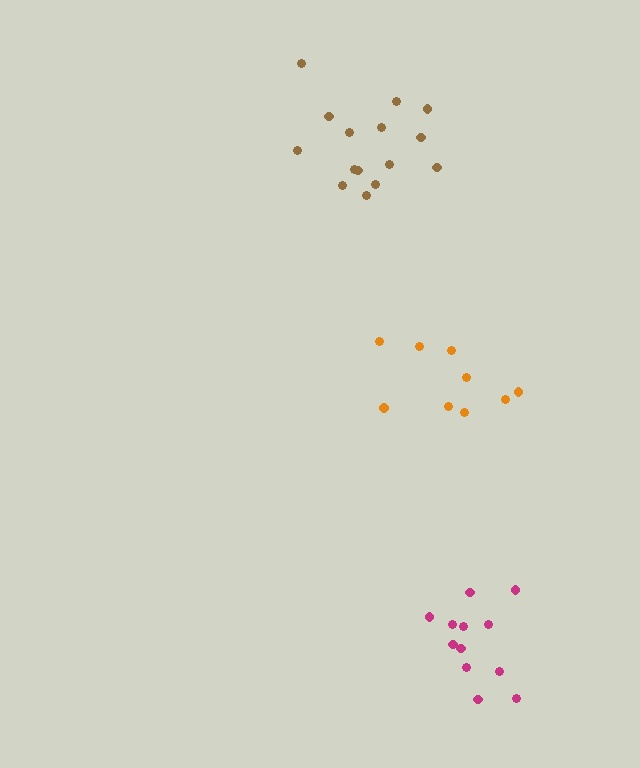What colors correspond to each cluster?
The clusters are colored: orange, brown, magenta.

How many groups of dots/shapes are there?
There are 3 groups.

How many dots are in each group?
Group 1: 9 dots, Group 2: 15 dots, Group 3: 12 dots (36 total).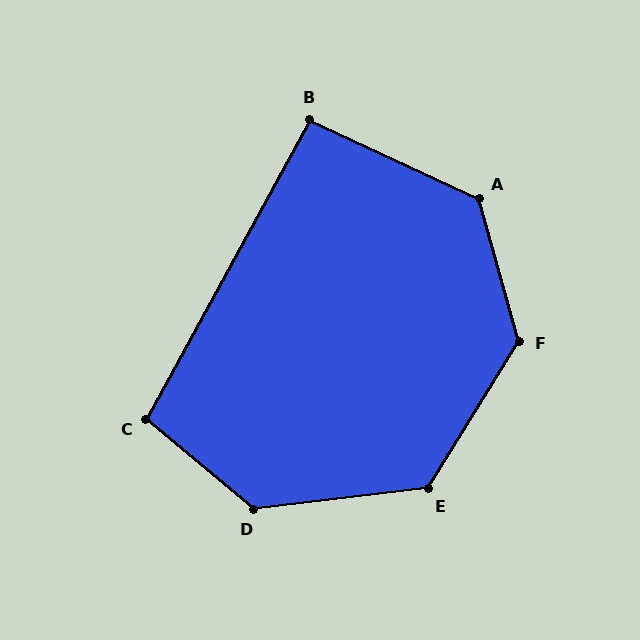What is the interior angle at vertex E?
Approximately 128 degrees (obtuse).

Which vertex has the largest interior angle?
D, at approximately 133 degrees.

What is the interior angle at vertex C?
Approximately 101 degrees (obtuse).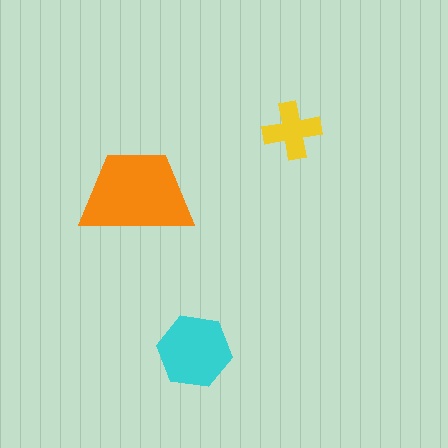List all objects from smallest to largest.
The yellow cross, the cyan hexagon, the orange trapezoid.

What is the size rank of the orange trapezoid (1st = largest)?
1st.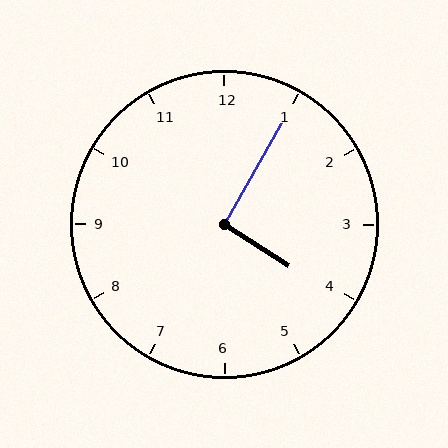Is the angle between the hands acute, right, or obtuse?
It is right.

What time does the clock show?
4:05.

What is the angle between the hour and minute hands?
Approximately 92 degrees.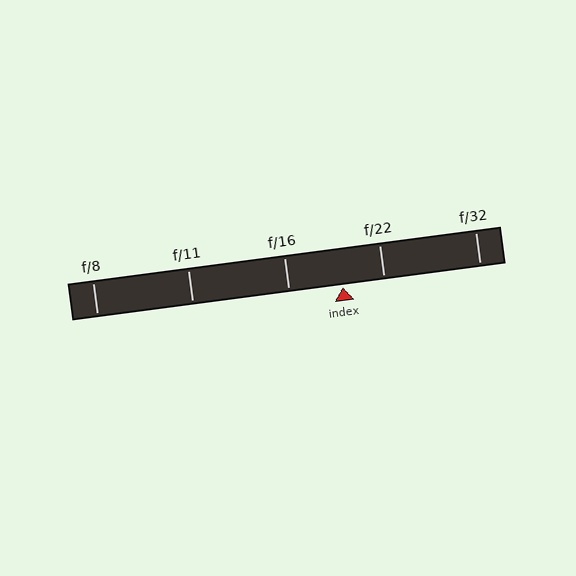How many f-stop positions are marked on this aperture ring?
There are 5 f-stop positions marked.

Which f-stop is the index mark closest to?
The index mark is closest to f/22.